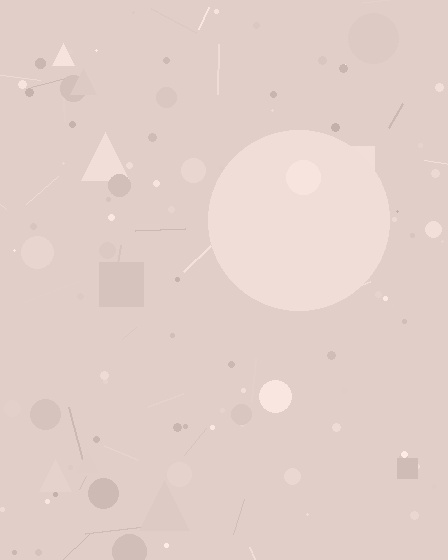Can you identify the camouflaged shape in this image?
The camouflaged shape is a circle.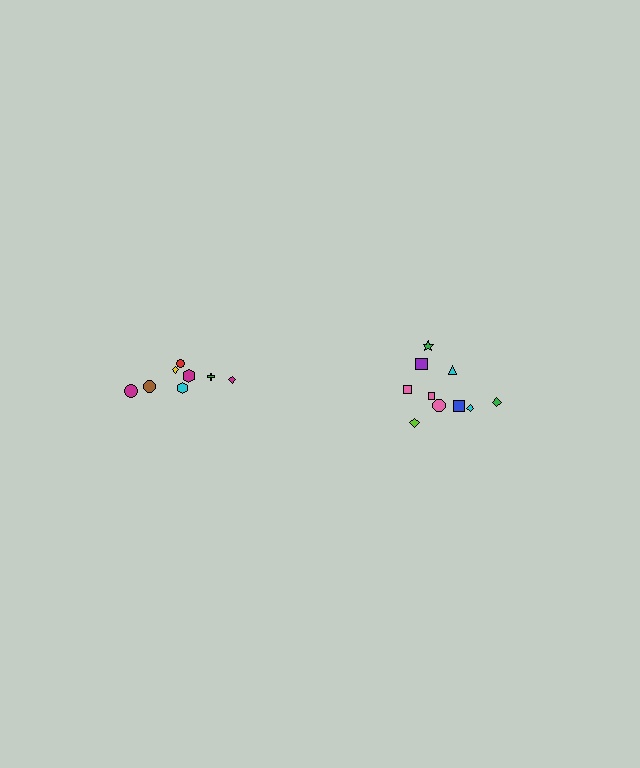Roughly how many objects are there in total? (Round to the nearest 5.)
Roughly 20 objects in total.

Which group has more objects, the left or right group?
The right group.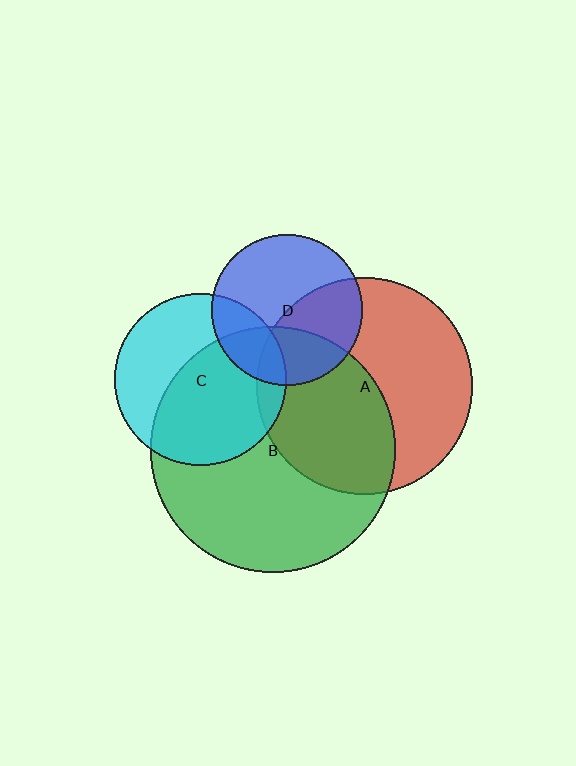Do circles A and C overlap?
Yes.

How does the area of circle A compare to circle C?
Approximately 1.6 times.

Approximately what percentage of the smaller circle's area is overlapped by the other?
Approximately 10%.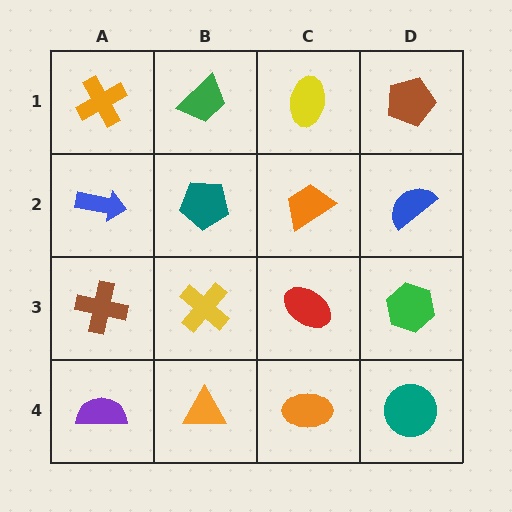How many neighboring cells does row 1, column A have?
2.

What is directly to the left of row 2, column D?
An orange trapezoid.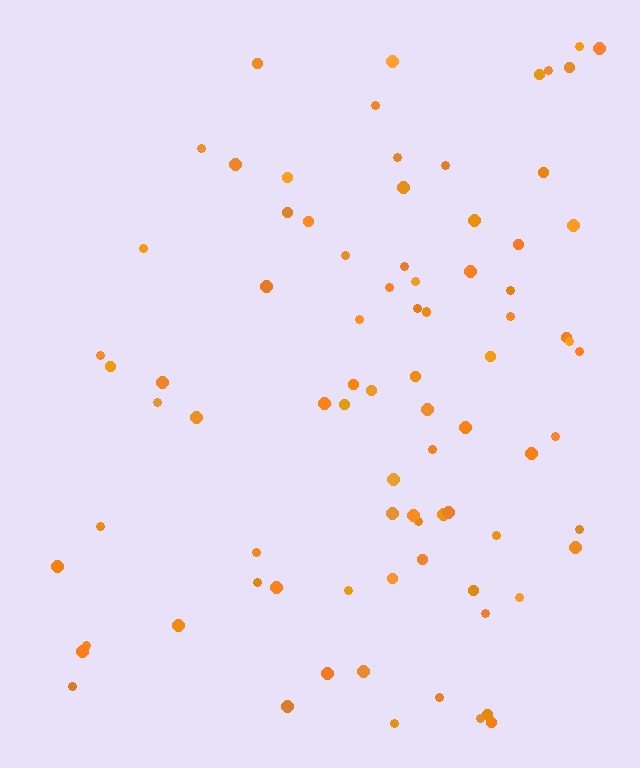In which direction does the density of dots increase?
From left to right, with the right side densest.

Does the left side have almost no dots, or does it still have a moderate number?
Still a moderate number, just noticeably fewer than the right.